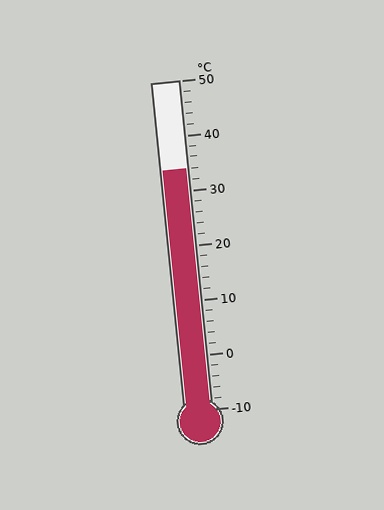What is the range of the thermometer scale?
The thermometer scale ranges from -10°C to 50°C.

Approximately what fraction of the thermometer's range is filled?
The thermometer is filled to approximately 75% of its range.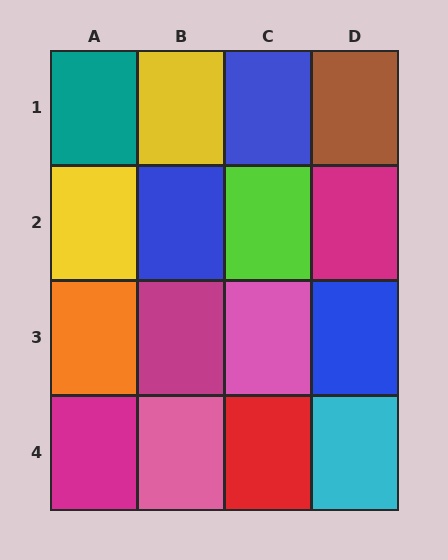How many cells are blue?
3 cells are blue.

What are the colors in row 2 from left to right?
Yellow, blue, lime, magenta.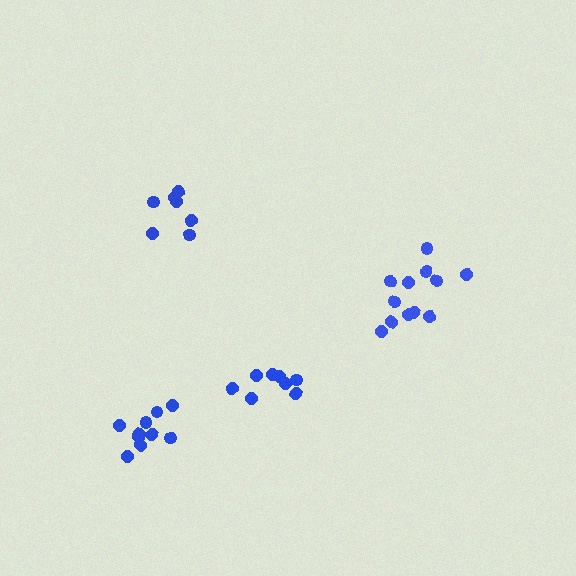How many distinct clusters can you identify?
There are 4 distinct clusters.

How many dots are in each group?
Group 1: 7 dots, Group 2: 12 dots, Group 3: 8 dots, Group 4: 10 dots (37 total).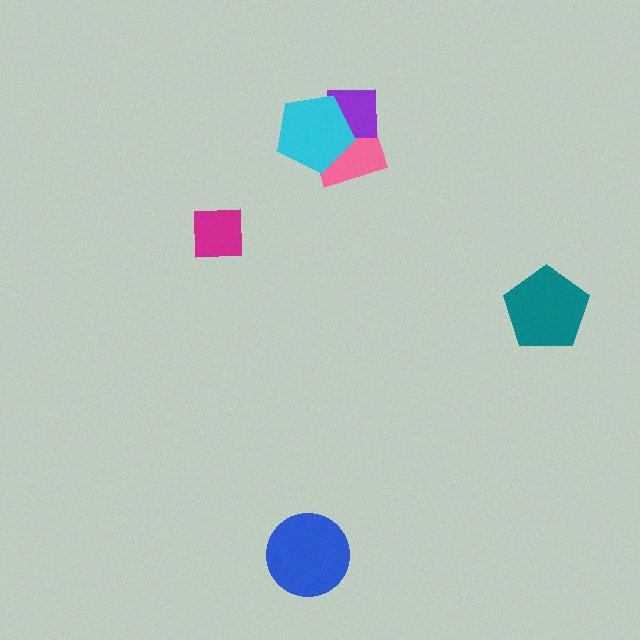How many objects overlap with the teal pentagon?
0 objects overlap with the teal pentagon.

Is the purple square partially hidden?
Yes, it is partially covered by another shape.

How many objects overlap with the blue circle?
0 objects overlap with the blue circle.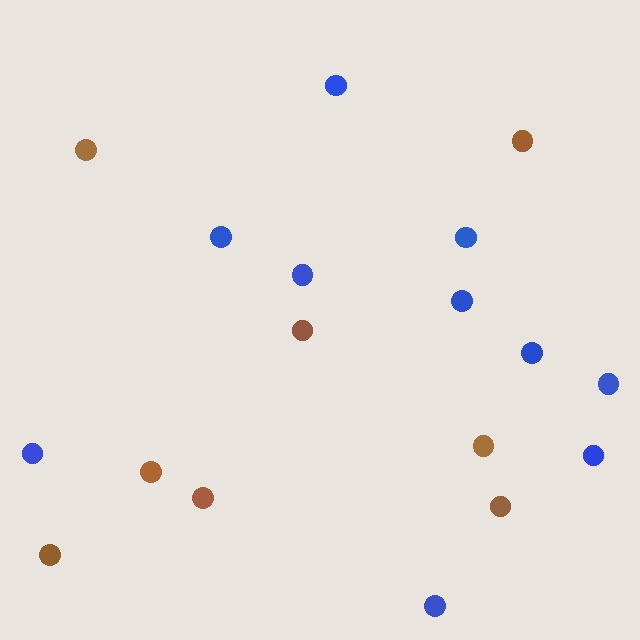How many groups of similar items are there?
There are 2 groups: one group of brown circles (8) and one group of blue circles (10).